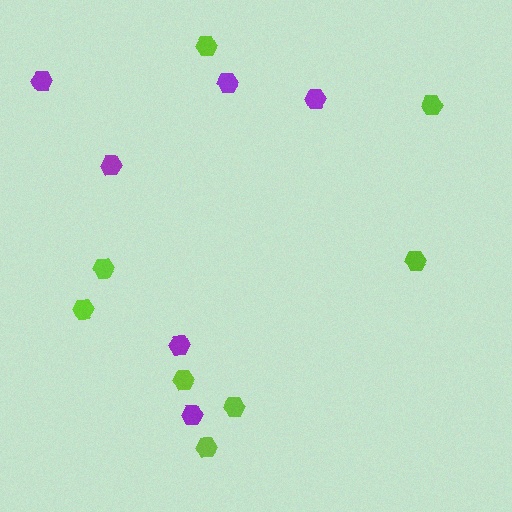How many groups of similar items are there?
There are 2 groups: one group of lime hexagons (8) and one group of purple hexagons (6).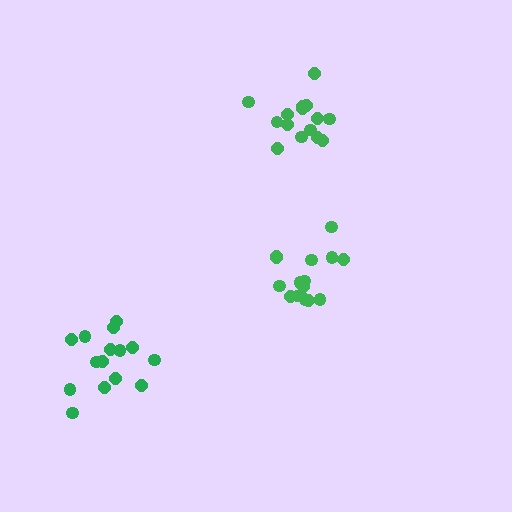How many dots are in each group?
Group 1: 15 dots, Group 2: 15 dots, Group 3: 15 dots (45 total).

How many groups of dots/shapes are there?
There are 3 groups.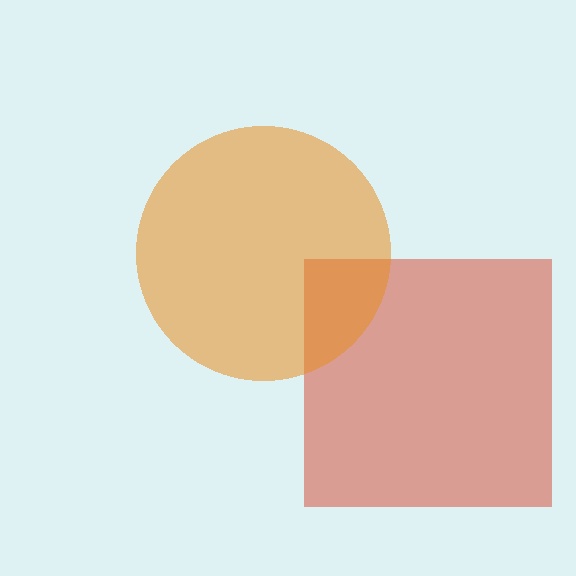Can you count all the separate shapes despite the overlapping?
Yes, there are 2 separate shapes.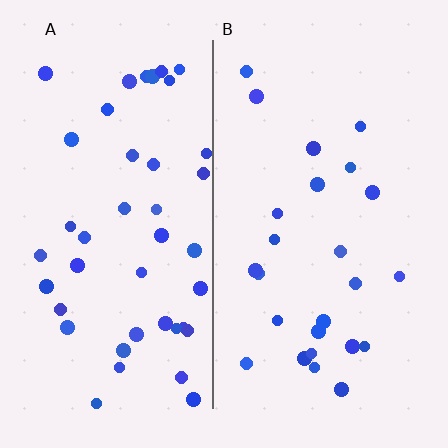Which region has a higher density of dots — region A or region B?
A (the left).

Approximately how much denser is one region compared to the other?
Approximately 1.7× — region A over region B.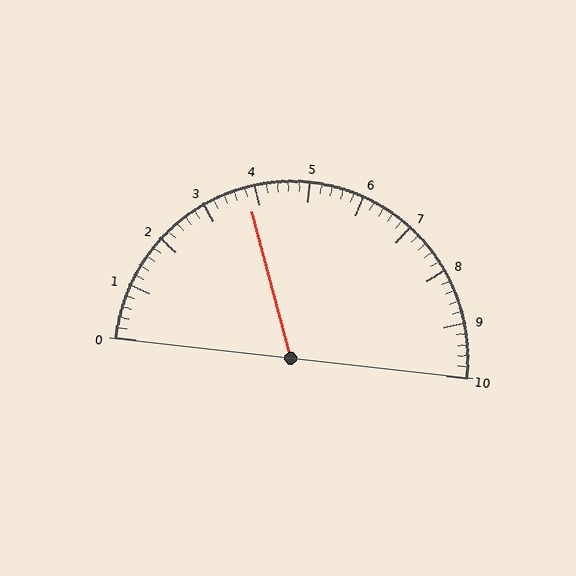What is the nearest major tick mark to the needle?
The nearest major tick mark is 4.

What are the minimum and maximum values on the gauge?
The gauge ranges from 0 to 10.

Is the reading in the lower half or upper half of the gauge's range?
The reading is in the lower half of the range (0 to 10).